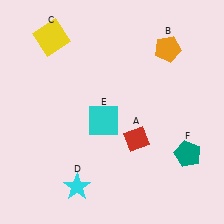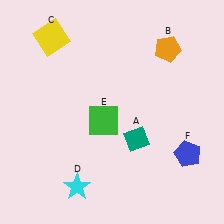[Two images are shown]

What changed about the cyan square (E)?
In Image 1, E is cyan. In Image 2, it changed to green.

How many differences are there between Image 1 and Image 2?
There are 3 differences between the two images.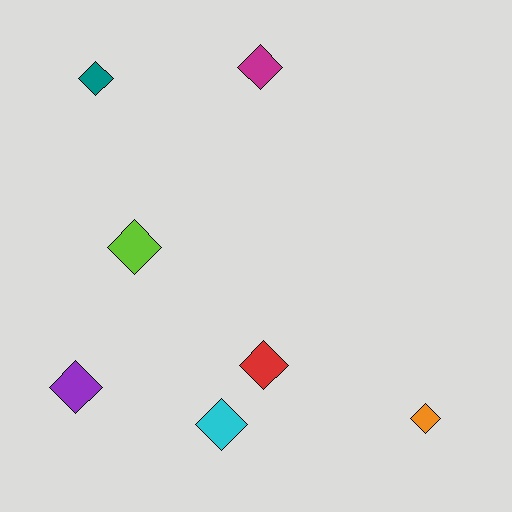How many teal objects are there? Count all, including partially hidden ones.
There is 1 teal object.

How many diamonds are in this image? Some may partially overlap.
There are 7 diamonds.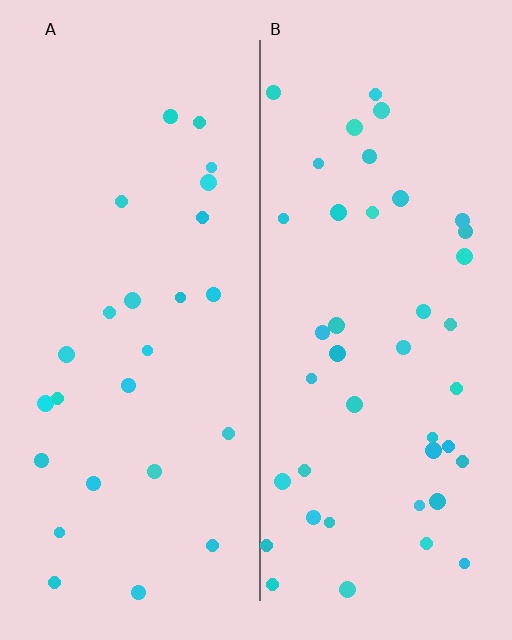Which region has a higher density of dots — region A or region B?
B (the right).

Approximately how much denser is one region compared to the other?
Approximately 1.7× — region B over region A.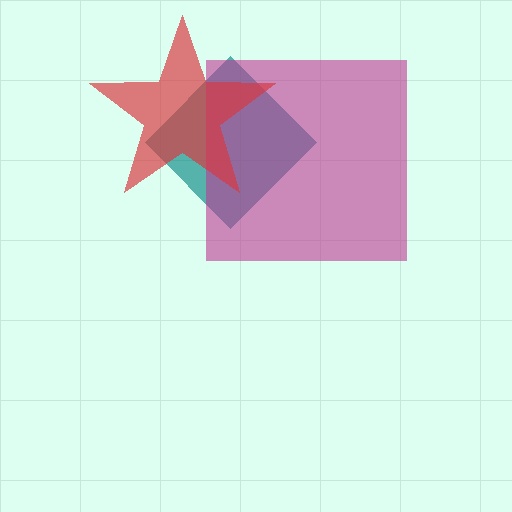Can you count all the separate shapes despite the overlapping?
Yes, there are 3 separate shapes.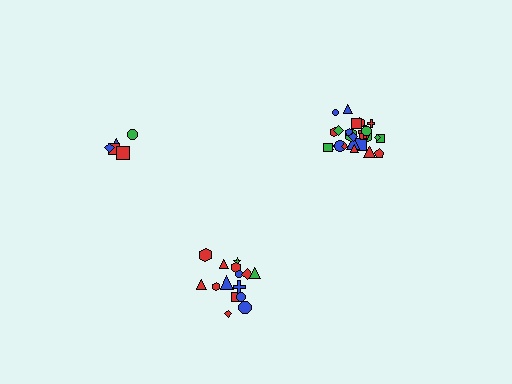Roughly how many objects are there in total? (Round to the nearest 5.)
Roughly 45 objects in total.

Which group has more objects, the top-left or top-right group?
The top-right group.